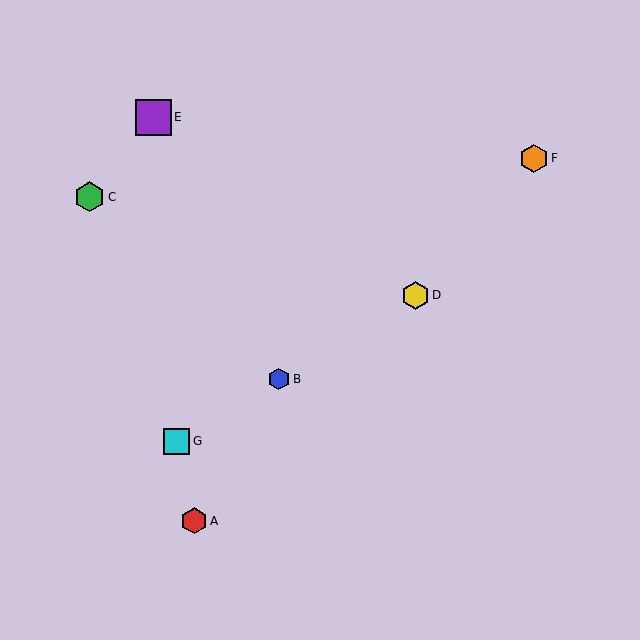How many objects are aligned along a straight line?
3 objects (B, D, G) are aligned along a straight line.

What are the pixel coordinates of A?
Object A is at (194, 521).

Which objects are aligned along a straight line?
Objects B, D, G are aligned along a straight line.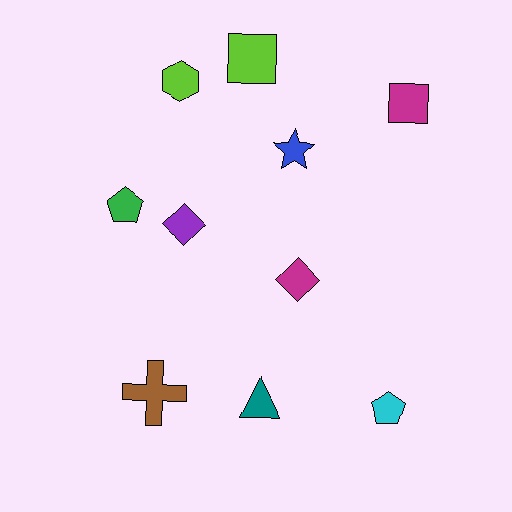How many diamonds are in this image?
There are 2 diamonds.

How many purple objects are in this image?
There is 1 purple object.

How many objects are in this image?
There are 10 objects.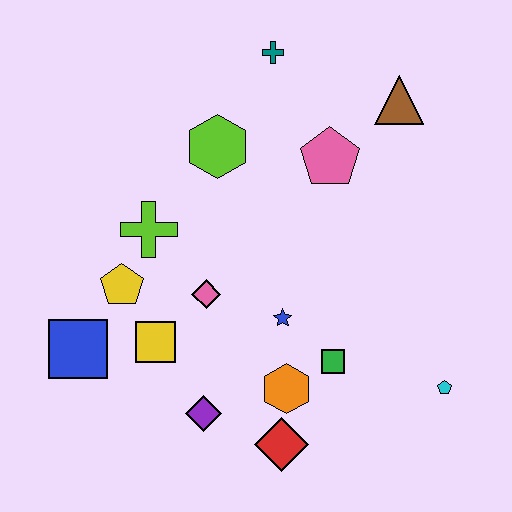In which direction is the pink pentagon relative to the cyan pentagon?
The pink pentagon is above the cyan pentagon.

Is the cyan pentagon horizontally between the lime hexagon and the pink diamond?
No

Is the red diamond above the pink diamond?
No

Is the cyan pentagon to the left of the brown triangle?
No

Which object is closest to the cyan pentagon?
The green square is closest to the cyan pentagon.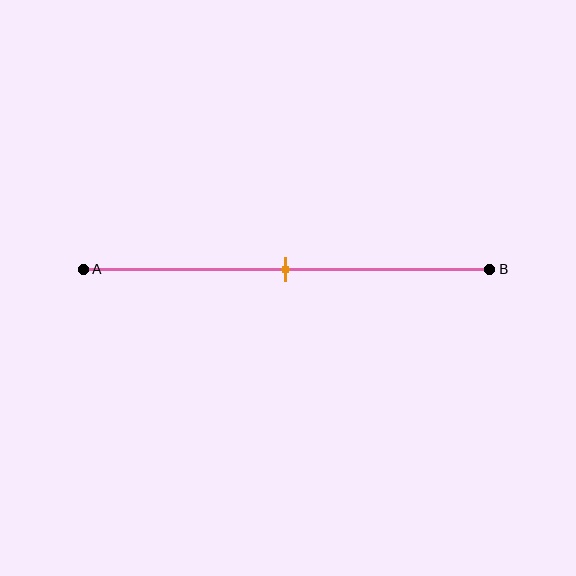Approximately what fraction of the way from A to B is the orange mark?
The orange mark is approximately 50% of the way from A to B.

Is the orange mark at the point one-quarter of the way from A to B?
No, the mark is at about 50% from A, not at the 25% one-quarter point.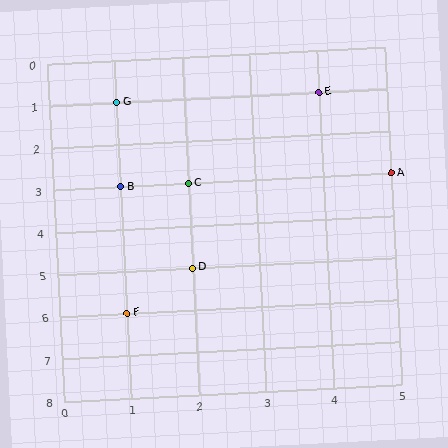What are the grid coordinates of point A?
Point A is at grid coordinates (5, 3).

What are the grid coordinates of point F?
Point F is at grid coordinates (1, 6).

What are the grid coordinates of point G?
Point G is at grid coordinates (1, 1).